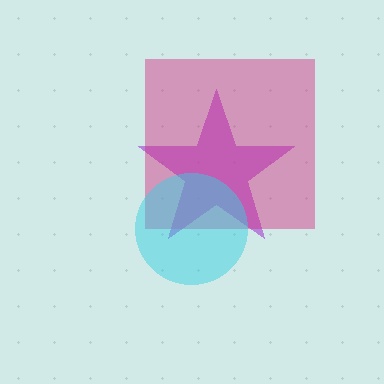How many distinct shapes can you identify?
There are 3 distinct shapes: a purple star, a magenta square, a cyan circle.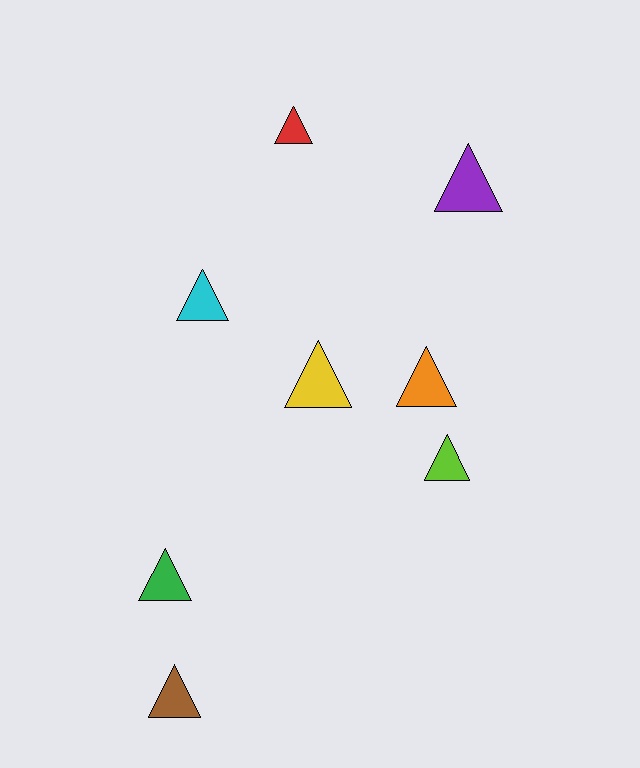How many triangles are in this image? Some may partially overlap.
There are 8 triangles.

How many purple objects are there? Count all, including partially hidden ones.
There is 1 purple object.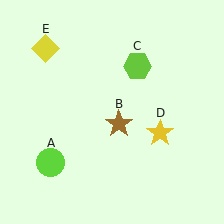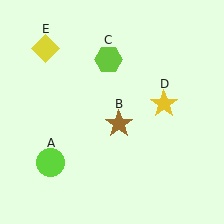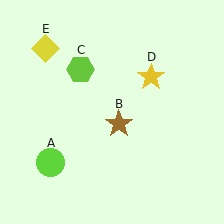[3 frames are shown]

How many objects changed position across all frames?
2 objects changed position: lime hexagon (object C), yellow star (object D).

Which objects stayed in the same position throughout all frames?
Lime circle (object A) and brown star (object B) and yellow diamond (object E) remained stationary.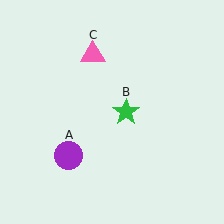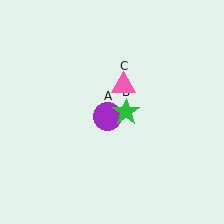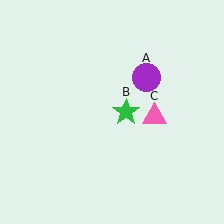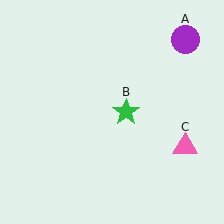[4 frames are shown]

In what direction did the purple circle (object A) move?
The purple circle (object A) moved up and to the right.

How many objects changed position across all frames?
2 objects changed position: purple circle (object A), pink triangle (object C).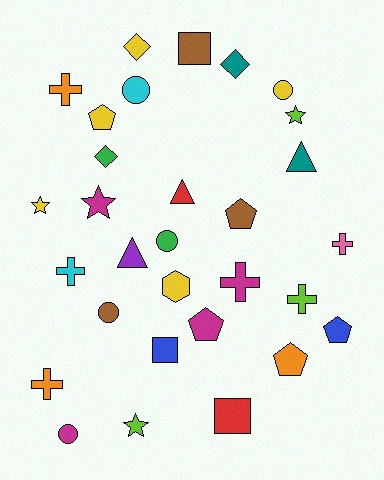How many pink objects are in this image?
There is 1 pink object.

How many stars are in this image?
There are 4 stars.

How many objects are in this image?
There are 30 objects.